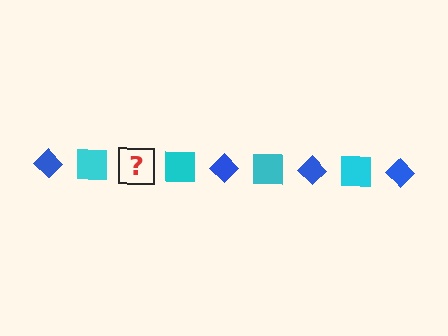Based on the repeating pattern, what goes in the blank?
The blank should be a blue diamond.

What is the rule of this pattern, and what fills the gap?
The rule is that the pattern alternates between blue diamond and cyan square. The gap should be filled with a blue diamond.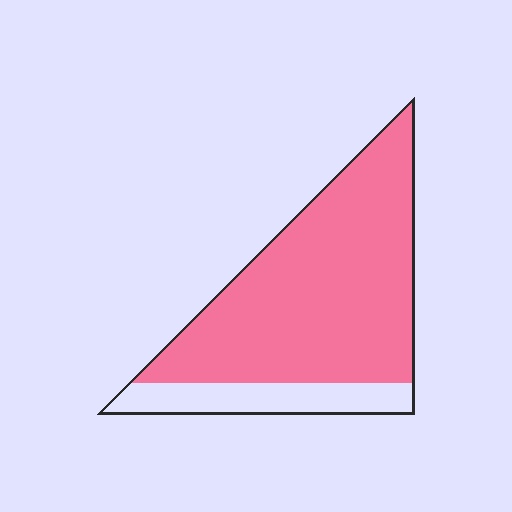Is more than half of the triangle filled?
Yes.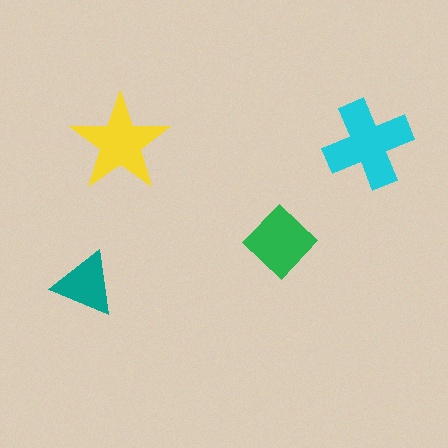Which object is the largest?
The cyan cross.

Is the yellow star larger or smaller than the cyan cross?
Smaller.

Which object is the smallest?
The teal triangle.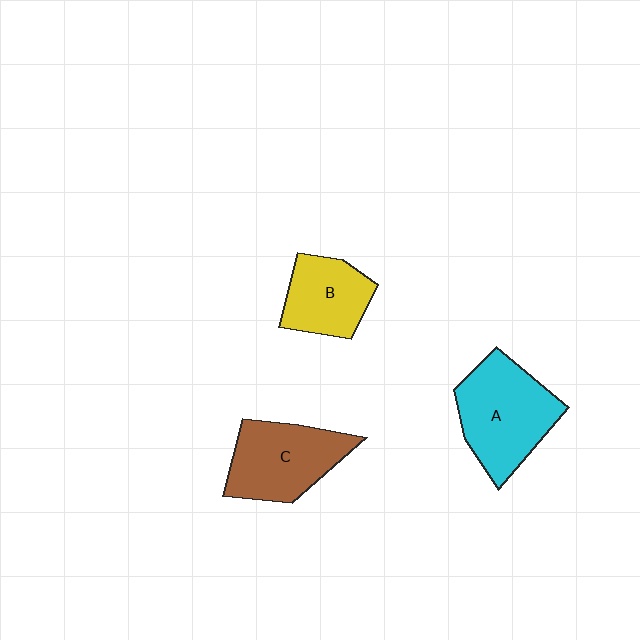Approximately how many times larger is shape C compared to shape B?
Approximately 1.3 times.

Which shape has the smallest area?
Shape B (yellow).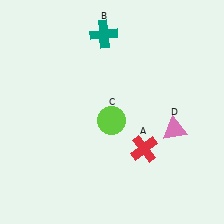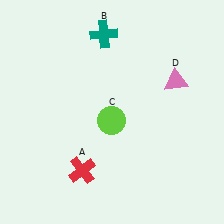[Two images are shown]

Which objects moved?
The objects that moved are: the red cross (A), the pink triangle (D).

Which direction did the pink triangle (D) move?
The pink triangle (D) moved up.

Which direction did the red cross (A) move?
The red cross (A) moved left.